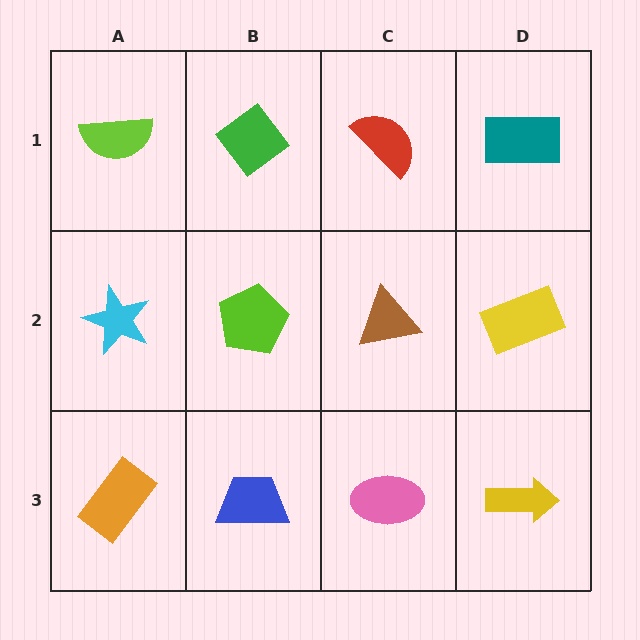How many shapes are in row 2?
4 shapes.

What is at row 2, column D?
A yellow rectangle.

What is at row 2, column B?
A lime pentagon.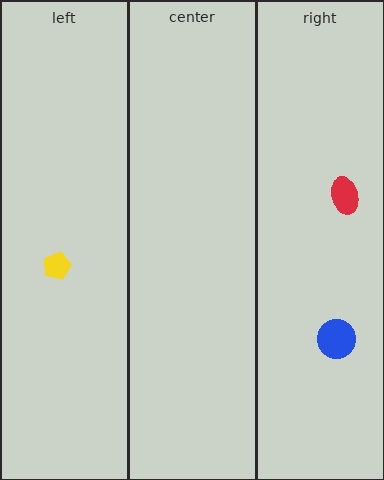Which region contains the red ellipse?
The right region.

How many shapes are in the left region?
1.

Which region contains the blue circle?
The right region.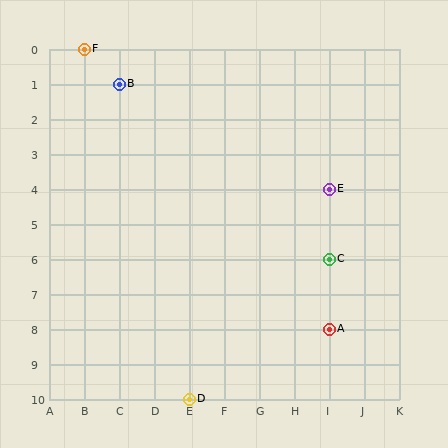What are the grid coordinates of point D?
Point D is at grid coordinates (E, 10).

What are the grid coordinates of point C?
Point C is at grid coordinates (I, 6).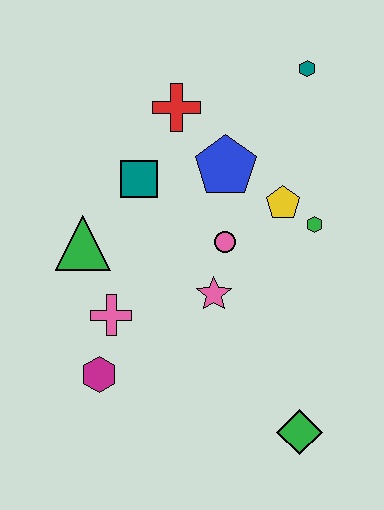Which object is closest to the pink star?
The pink circle is closest to the pink star.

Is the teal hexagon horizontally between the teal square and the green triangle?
No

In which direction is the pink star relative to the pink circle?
The pink star is below the pink circle.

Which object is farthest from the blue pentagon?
The green diamond is farthest from the blue pentagon.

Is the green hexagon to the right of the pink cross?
Yes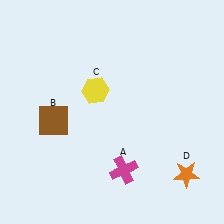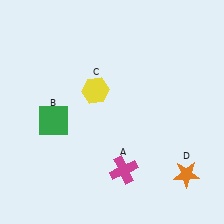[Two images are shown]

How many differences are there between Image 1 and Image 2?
There is 1 difference between the two images.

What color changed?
The square (B) changed from brown in Image 1 to green in Image 2.